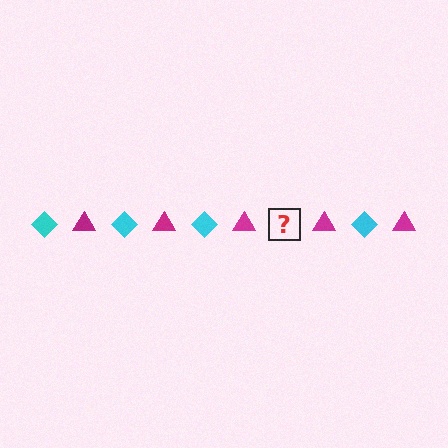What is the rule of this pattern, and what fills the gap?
The rule is that the pattern alternates between cyan diamond and magenta triangle. The gap should be filled with a cyan diamond.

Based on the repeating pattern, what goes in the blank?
The blank should be a cyan diamond.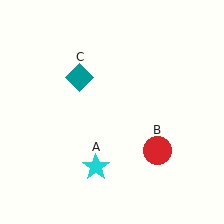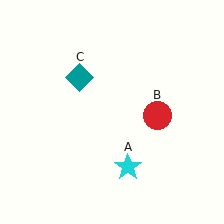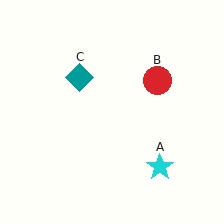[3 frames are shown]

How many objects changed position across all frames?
2 objects changed position: cyan star (object A), red circle (object B).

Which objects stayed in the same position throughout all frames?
Teal diamond (object C) remained stationary.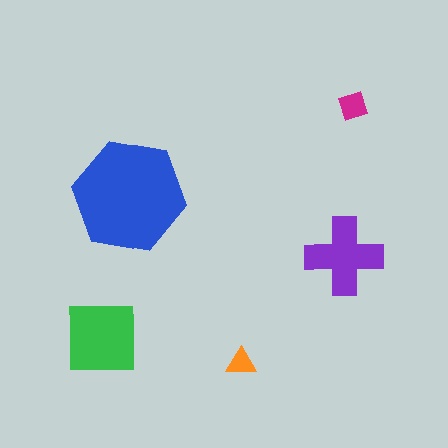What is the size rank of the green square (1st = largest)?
2nd.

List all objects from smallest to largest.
The orange triangle, the magenta diamond, the purple cross, the green square, the blue hexagon.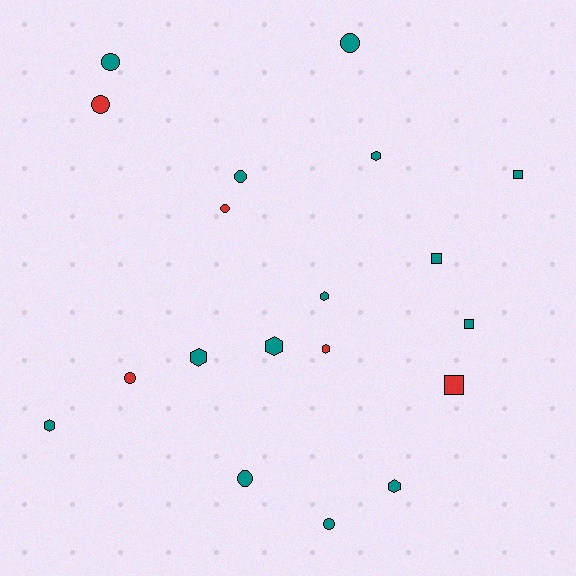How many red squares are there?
There is 1 red square.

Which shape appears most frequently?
Circle, with 8 objects.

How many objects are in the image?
There are 19 objects.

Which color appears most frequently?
Teal, with 14 objects.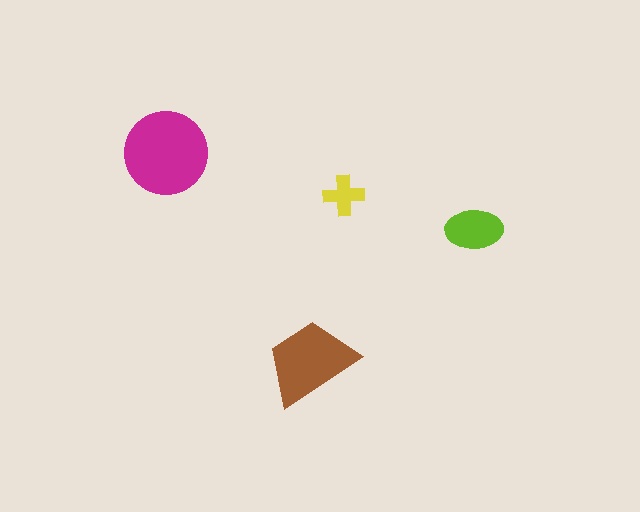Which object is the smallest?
The yellow cross.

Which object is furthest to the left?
The magenta circle is leftmost.